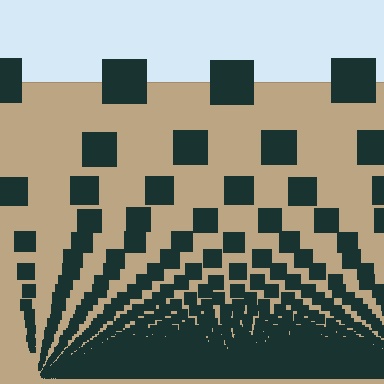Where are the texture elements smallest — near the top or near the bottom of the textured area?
Near the bottom.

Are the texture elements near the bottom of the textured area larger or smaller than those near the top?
Smaller. The gradient is inverted — elements near the bottom are smaller and denser.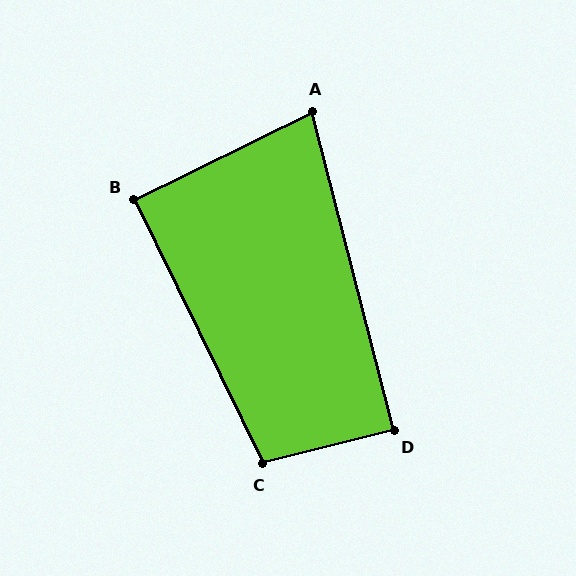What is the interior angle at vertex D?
Approximately 90 degrees (approximately right).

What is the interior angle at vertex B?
Approximately 90 degrees (approximately right).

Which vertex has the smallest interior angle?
A, at approximately 78 degrees.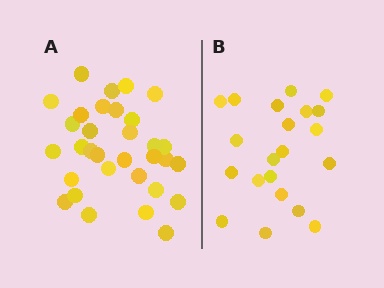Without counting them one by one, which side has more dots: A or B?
Region A (the left region) has more dots.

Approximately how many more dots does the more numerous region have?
Region A has roughly 12 or so more dots than region B.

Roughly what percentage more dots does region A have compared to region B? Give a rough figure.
About 50% more.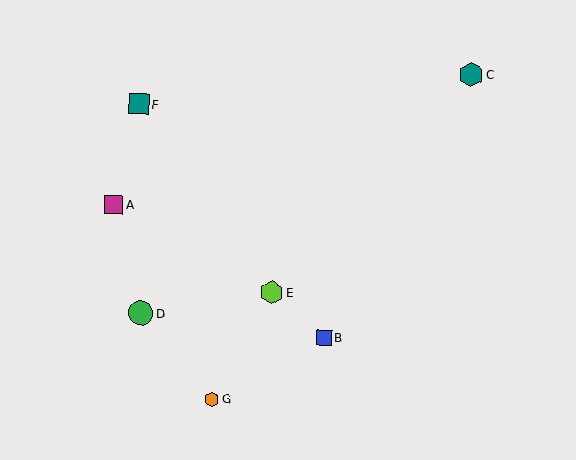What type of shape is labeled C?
Shape C is a teal hexagon.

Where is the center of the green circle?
The center of the green circle is at (141, 313).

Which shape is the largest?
The teal hexagon (labeled C) is the largest.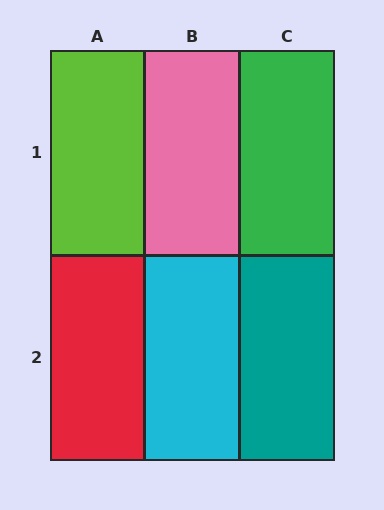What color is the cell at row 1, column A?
Lime.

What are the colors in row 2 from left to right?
Red, cyan, teal.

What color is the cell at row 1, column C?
Green.